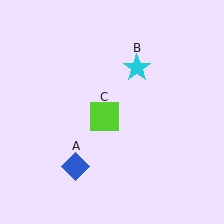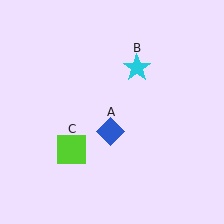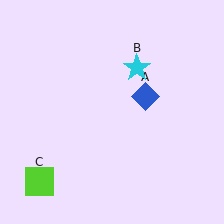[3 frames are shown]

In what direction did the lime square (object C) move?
The lime square (object C) moved down and to the left.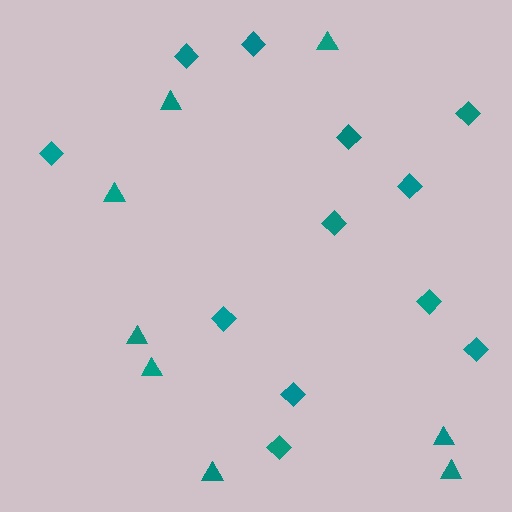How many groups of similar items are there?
There are 2 groups: one group of triangles (8) and one group of diamonds (12).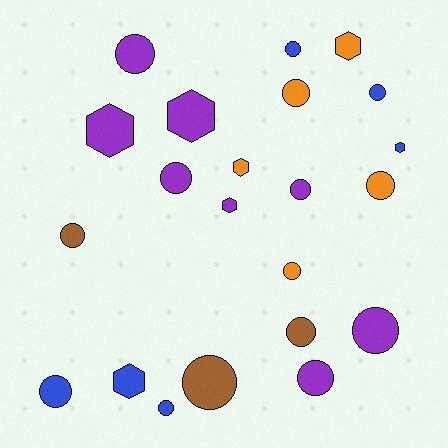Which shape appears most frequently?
Circle, with 15 objects.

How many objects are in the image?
There are 22 objects.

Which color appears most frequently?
Purple, with 8 objects.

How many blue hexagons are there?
There are 2 blue hexagons.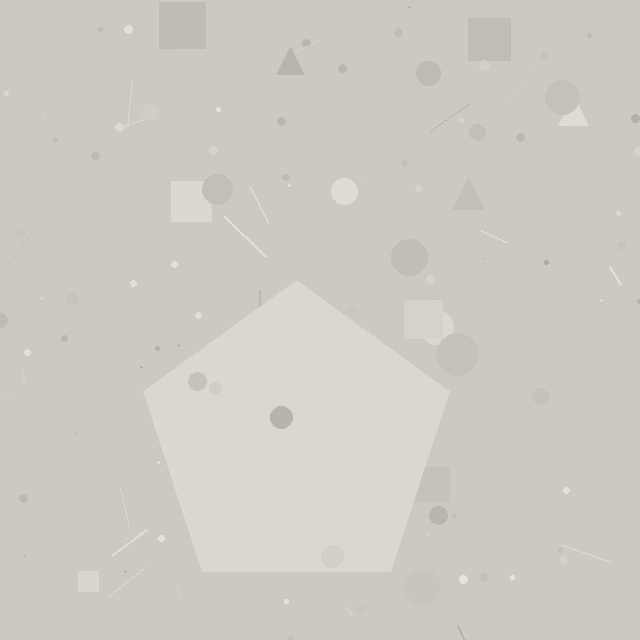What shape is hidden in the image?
A pentagon is hidden in the image.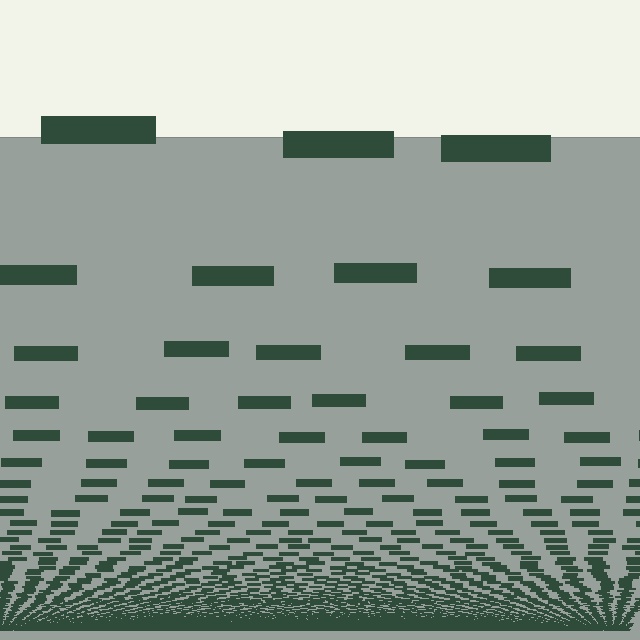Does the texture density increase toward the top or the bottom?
Density increases toward the bottom.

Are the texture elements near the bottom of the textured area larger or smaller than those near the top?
Smaller. The gradient is inverted — elements near the bottom are smaller and denser.